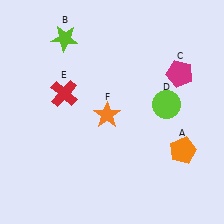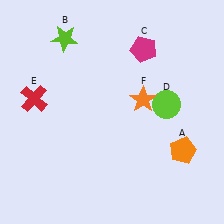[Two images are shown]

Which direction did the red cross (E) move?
The red cross (E) moved left.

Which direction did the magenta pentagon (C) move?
The magenta pentagon (C) moved left.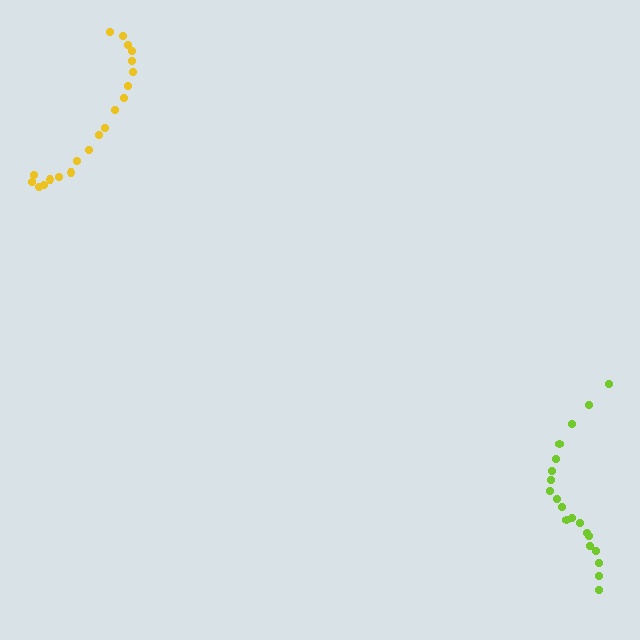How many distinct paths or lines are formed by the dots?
There are 2 distinct paths.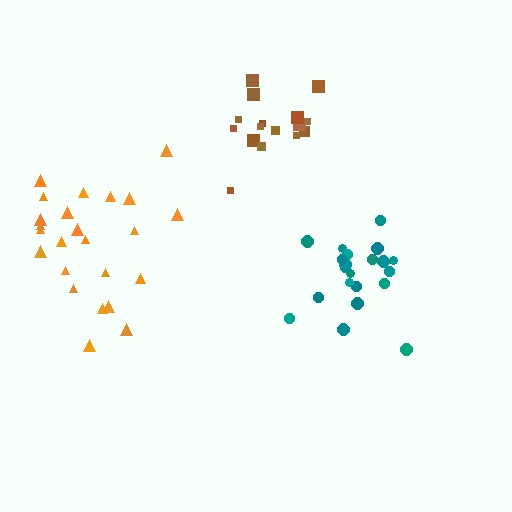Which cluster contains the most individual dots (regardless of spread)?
Orange (25).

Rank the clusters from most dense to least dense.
teal, brown, orange.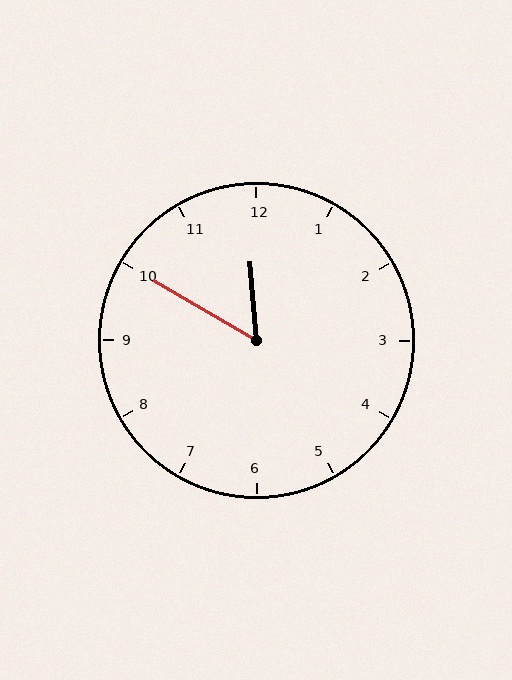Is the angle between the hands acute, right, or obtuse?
It is acute.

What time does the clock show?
11:50.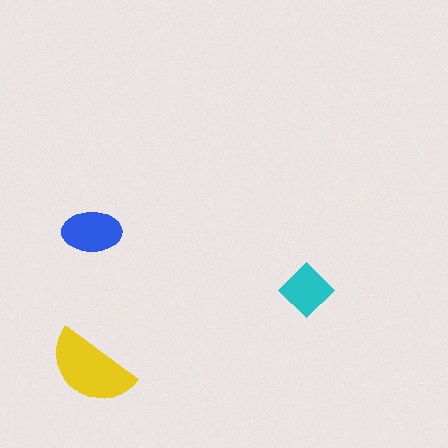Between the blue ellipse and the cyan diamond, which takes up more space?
The blue ellipse.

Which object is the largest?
The yellow semicircle.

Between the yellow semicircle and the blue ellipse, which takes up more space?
The yellow semicircle.